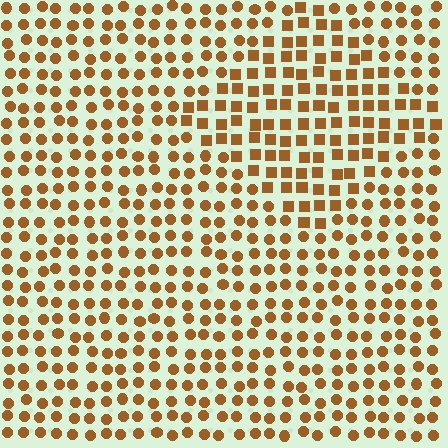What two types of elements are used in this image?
The image uses squares inside the diamond region and circles outside it.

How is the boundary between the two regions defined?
The boundary is defined by a change in element shape: squares inside vs. circles outside. All elements share the same color and spacing.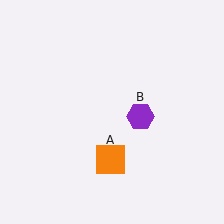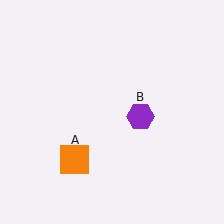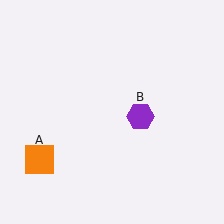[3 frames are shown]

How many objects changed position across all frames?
1 object changed position: orange square (object A).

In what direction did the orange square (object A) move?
The orange square (object A) moved left.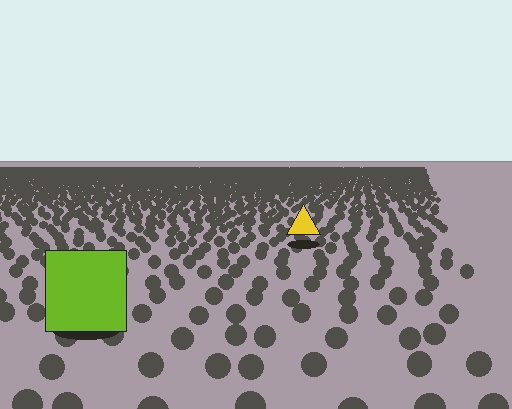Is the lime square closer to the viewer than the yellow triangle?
Yes. The lime square is closer — you can tell from the texture gradient: the ground texture is coarser near it.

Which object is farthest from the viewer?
The yellow triangle is farthest from the viewer. It appears smaller and the ground texture around it is denser.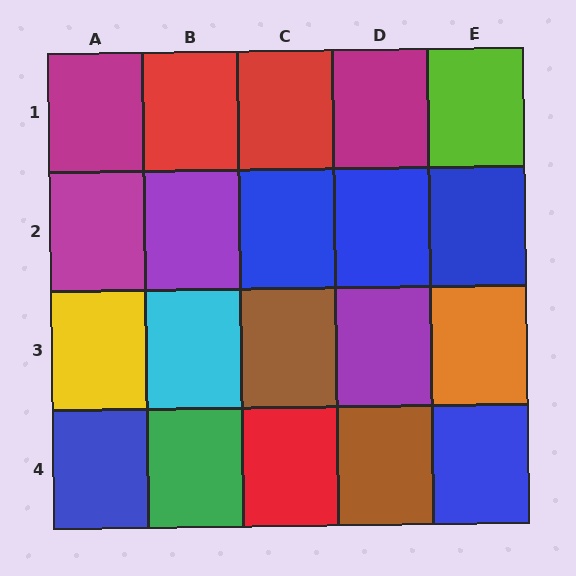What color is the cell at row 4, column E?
Blue.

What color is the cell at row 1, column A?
Magenta.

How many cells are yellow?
1 cell is yellow.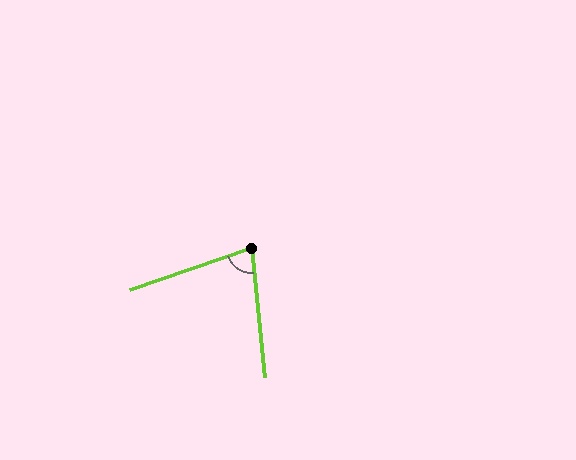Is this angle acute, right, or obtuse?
It is acute.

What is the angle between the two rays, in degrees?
Approximately 76 degrees.